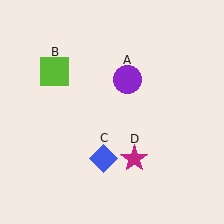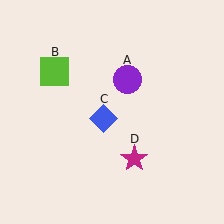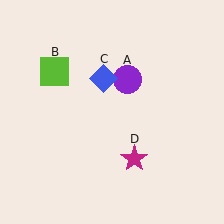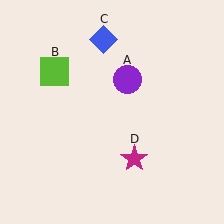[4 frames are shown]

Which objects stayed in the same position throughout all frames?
Purple circle (object A) and lime square (object B) and magenta star (object D) remained stationary.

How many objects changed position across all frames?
1 object changed position: blue diamond (object C).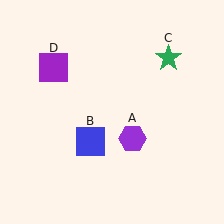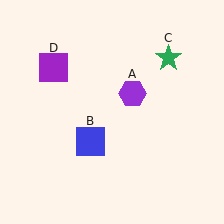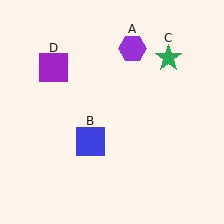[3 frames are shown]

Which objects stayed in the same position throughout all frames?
Blue square (object B) and green star (object C) and purple square (object D) remained stationary.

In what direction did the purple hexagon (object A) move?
The purple hexagon (object A) moved up.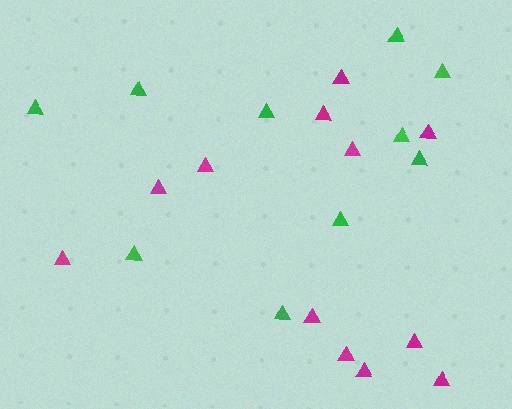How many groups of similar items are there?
There are 2 groups: one group of magenta triangles (12) and one group of green triangles (10).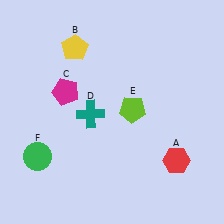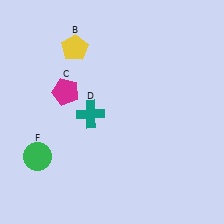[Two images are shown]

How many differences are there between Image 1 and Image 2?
There are 2 differences between the two images.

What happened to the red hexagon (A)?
The red hexagon (A) was removed in Image 2. It was in the bottom-right area of Image 1.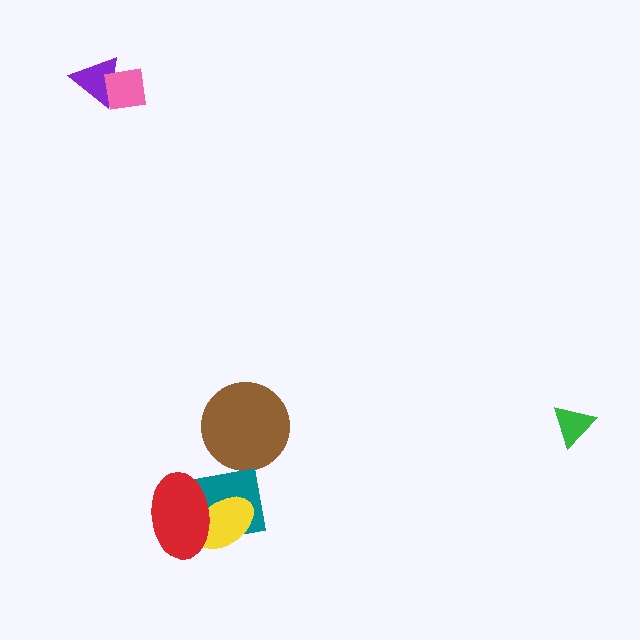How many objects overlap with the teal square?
2 objects overlap with the teal square.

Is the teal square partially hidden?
Yes, it is partially covered by another shape.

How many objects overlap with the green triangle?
0 objects overlap with the green triangle.